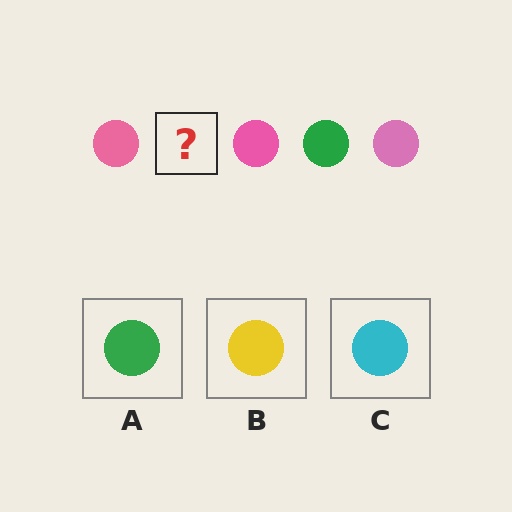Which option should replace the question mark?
Option A.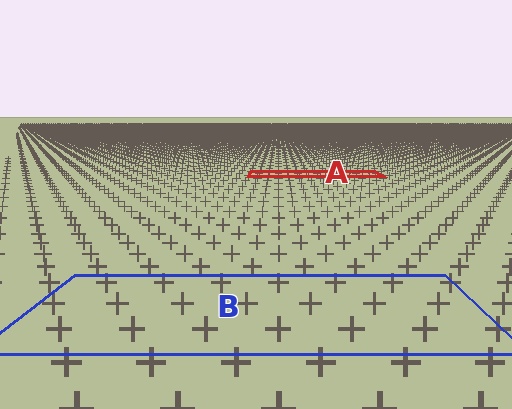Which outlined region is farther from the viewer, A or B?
Region A is farther from the viewer — the texture elements inside it appear smaller and more densely packed.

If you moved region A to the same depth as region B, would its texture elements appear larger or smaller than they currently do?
They would appear larger. At a closer depth, the same texture elements are projected at a bigger on-screen size.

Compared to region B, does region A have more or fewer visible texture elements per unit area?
Region A has more texture elements per unit area — they are packed more densely because it is farther away.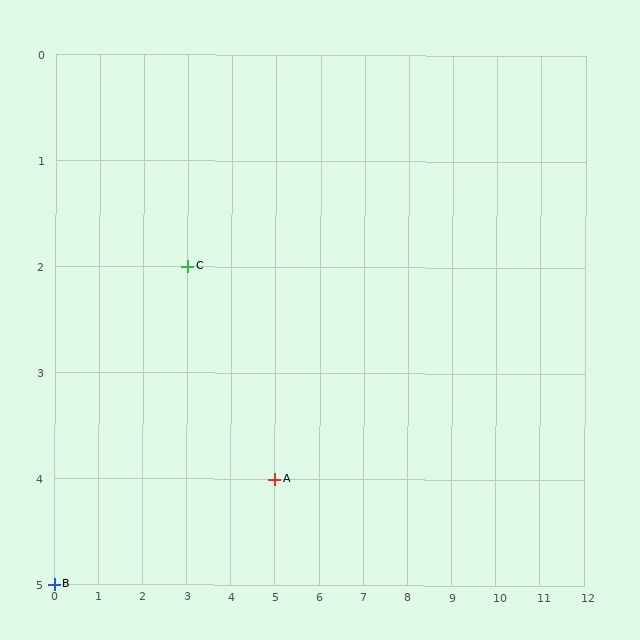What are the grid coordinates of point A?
Point A is at grid coordinates (5, 4).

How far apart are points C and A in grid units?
Points C and A are 2 columns and 2 rows apart (about 2.8 grid units diagonally).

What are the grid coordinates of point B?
Point B is at grid coordinates (0, 5).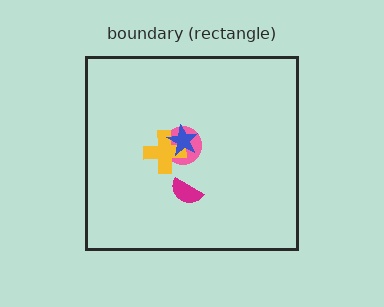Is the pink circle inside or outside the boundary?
Inside.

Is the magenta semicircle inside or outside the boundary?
Inside.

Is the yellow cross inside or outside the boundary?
Inside.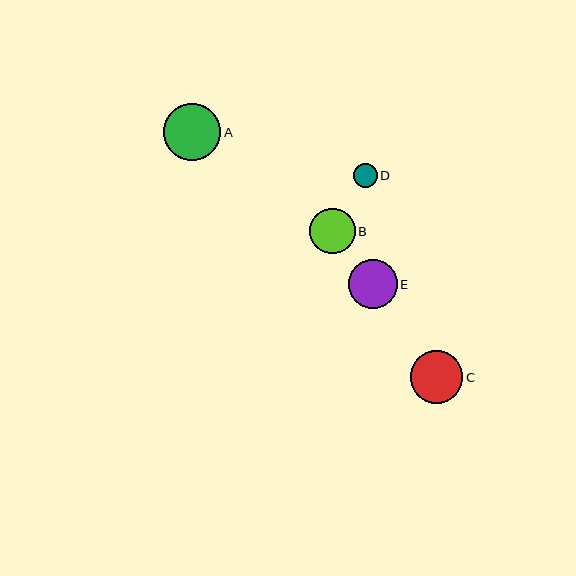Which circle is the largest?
Circle A is the largest with a size of approximately 57 pixels.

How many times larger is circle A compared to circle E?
Circle A is approximately 1.2 times the size of circle E.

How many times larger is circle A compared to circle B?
Circle A is approximately 1.3 times the size of circle B.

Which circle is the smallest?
Circle D is the smallest with a size of approximately 24 pixels.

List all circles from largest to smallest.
From largest to smallest: A, C, E, B, D.